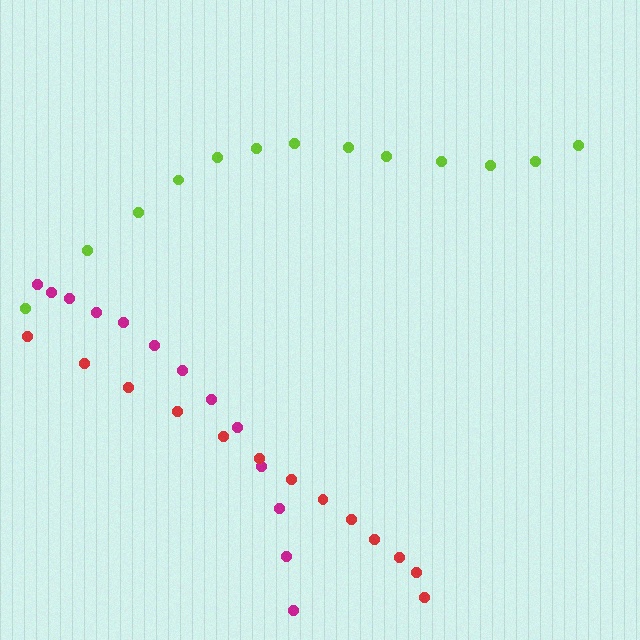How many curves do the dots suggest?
There are 3 distinct paths.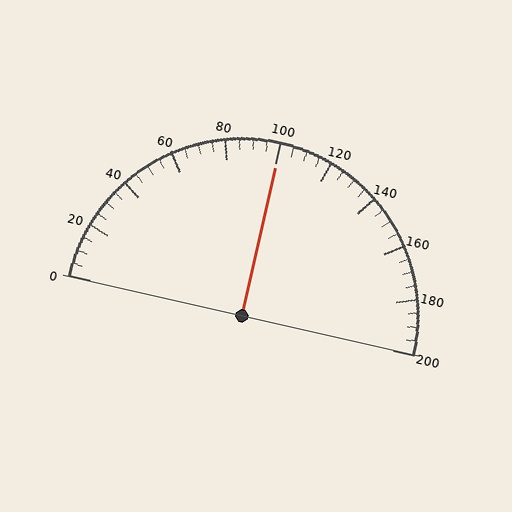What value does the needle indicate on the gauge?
The needle indicates approximately 100.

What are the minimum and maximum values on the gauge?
The gauge ranges from 0 to 200.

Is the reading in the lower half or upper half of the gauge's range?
The reading is in the upper half of the range (0 to 200).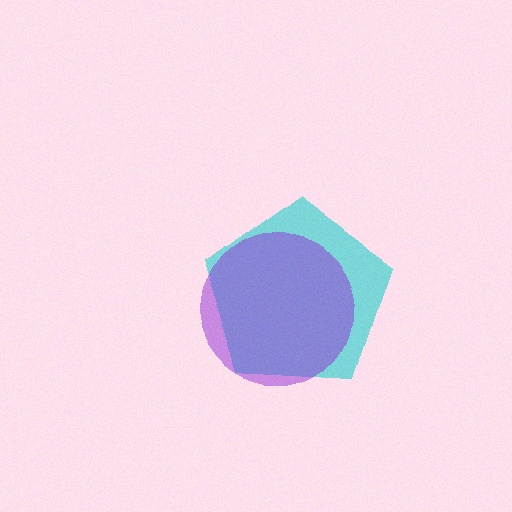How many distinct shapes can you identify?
There are 2 distinct shapes: a cyan pentagon, a purple circle.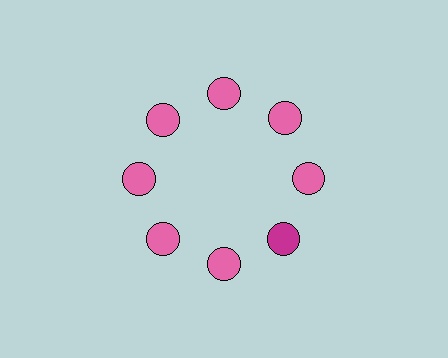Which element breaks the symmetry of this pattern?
The magenta circle at roughly the 4 o'clock position breaks the symmetry. All other shapes are pink circles.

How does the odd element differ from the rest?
It has a different color: magenta instead of pink.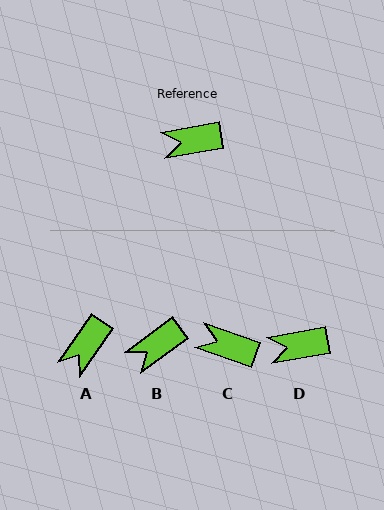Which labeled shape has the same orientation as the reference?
D.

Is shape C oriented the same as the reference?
No, it is off by about 29 degrees.